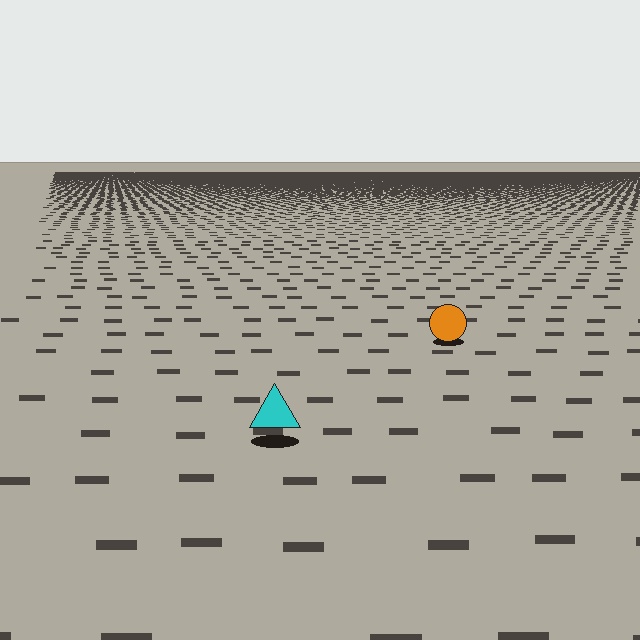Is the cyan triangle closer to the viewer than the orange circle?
Yes. The cyan triangle is closer — you can tell from the texture gradient: the ground texture is coarser near it.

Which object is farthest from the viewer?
The orange circle is farthest from the viewer. It appears smaller and the ground texture around it is denser.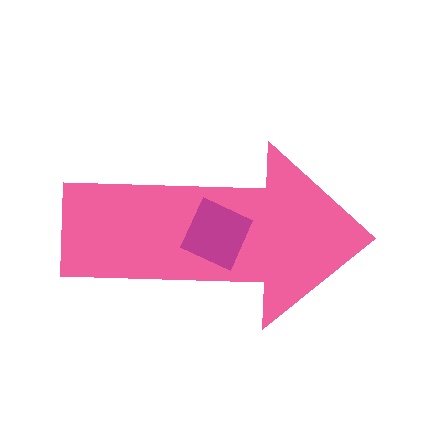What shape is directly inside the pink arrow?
The magenta square.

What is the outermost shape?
The pink arrow.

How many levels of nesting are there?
2.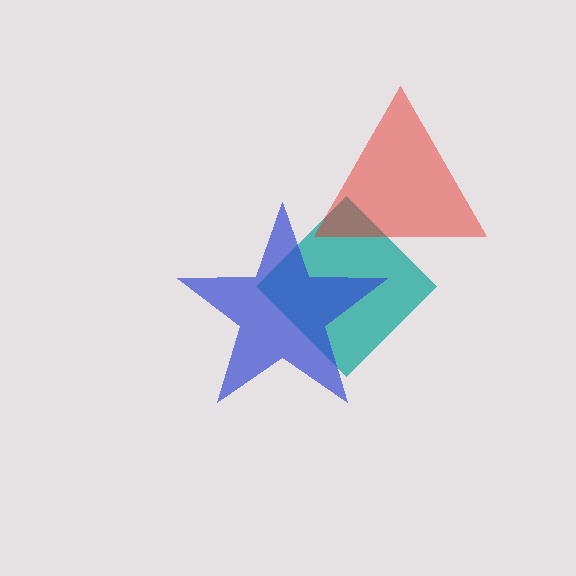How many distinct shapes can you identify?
There are 3 distinct shapes: a teal diamond, a red triangle, a blue star.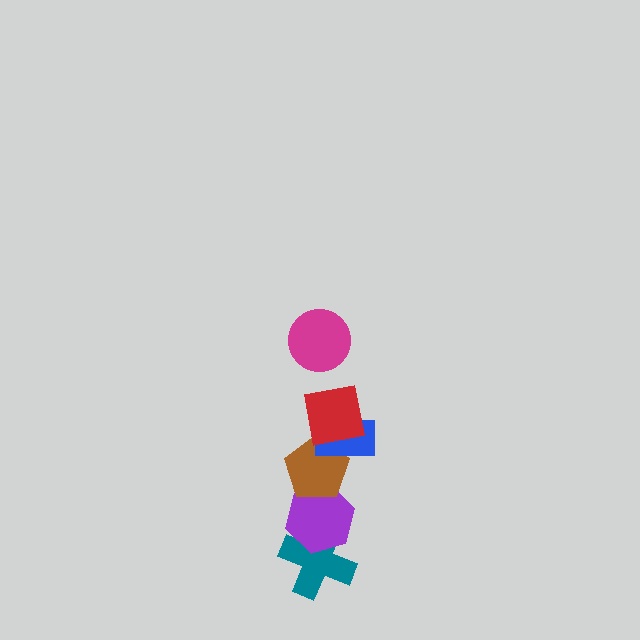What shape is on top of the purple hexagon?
The brown pentagon is on top of the purple hexagon.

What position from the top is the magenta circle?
The magenta circle is 1st from the top.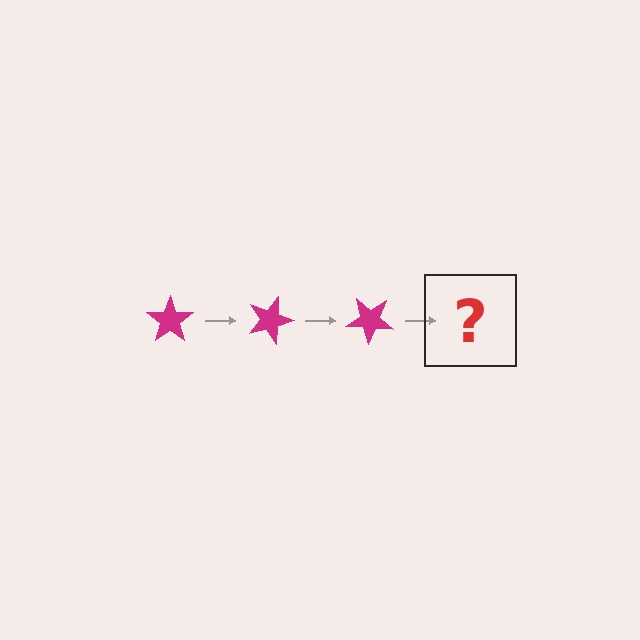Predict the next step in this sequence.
The next step is a magenta star rotated 60 degrees.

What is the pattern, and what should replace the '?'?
The pattern is that the star rotates 20 degrees each step. The '?' should be a magenta star rotated 60 degrees.